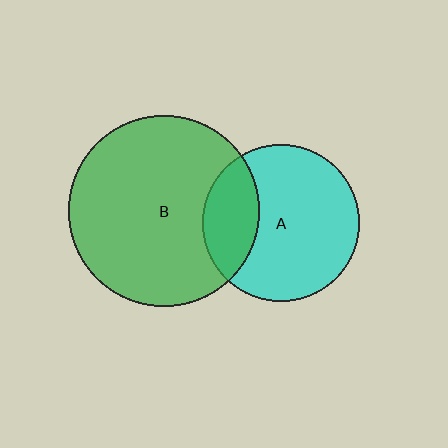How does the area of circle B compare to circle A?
Approximately 1.5 times.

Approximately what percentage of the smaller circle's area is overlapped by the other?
Approximately 25%.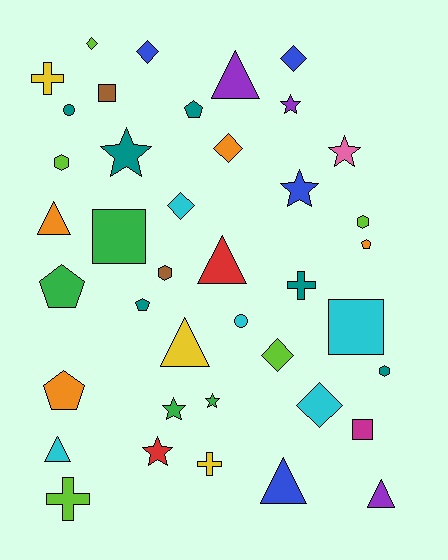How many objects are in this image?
There are 40 objects.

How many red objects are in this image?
There are 2 red objects.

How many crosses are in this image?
There are 4 crosses.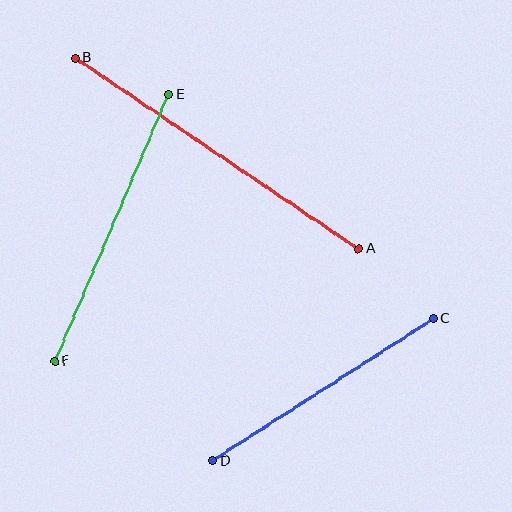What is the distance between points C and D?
The distance is approximately 262 pixels.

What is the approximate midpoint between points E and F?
The midpoint is at approximately (112, 228) pixels.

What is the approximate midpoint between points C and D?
The midpoint is at approximately (323, 390) pixels.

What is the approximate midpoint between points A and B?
The midpoint is at approximately (217, 153) pixels.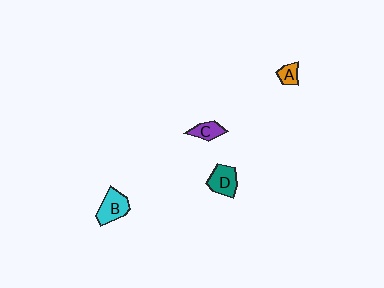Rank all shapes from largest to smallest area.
From largest to smallest: B (cyan), D (teal), C (purple), A (orange).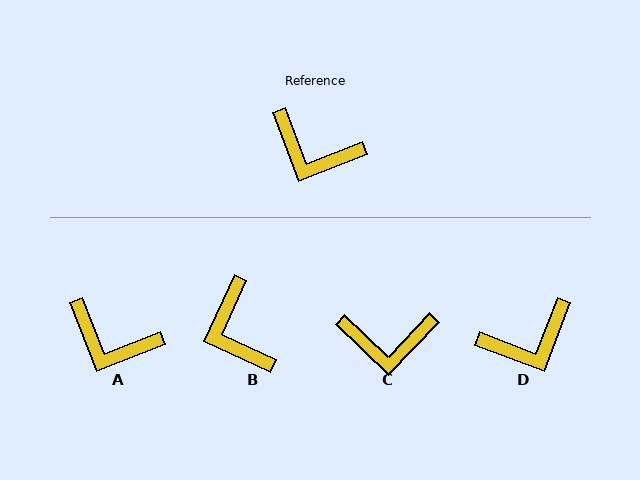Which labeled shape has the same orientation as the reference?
A.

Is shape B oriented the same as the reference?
No, it is off by about 46 degrees.